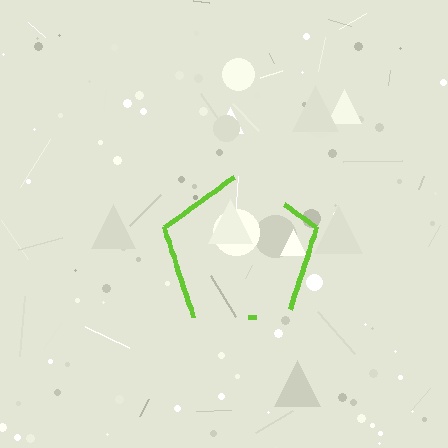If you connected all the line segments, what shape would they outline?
They would outline a pentagon.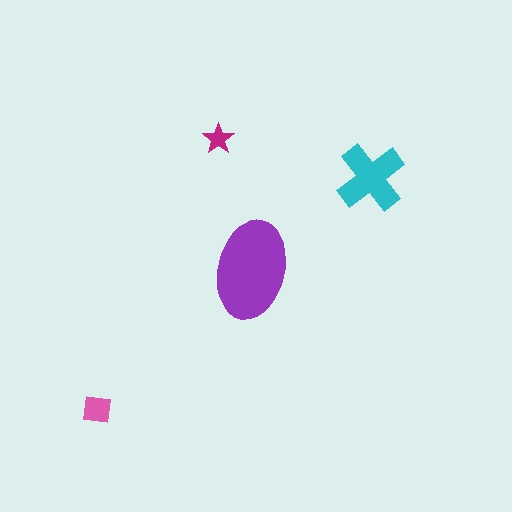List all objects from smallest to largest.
The magenta star, the pink square, the cyan cross, the purple ellipse.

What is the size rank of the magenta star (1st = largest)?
4th.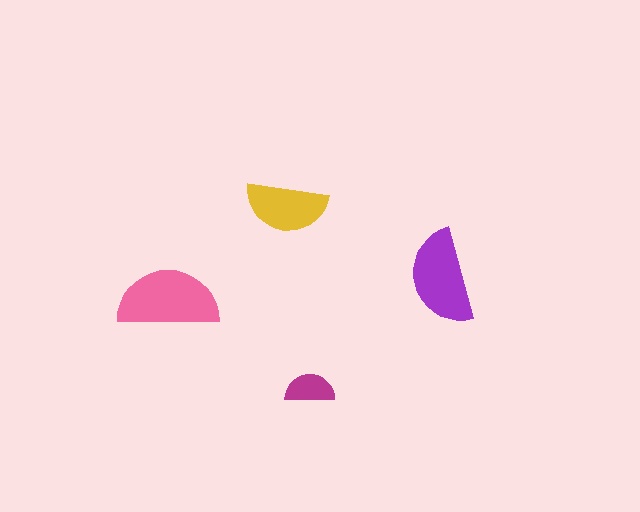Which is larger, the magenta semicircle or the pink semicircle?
The pink one.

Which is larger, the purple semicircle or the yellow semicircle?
The purple one.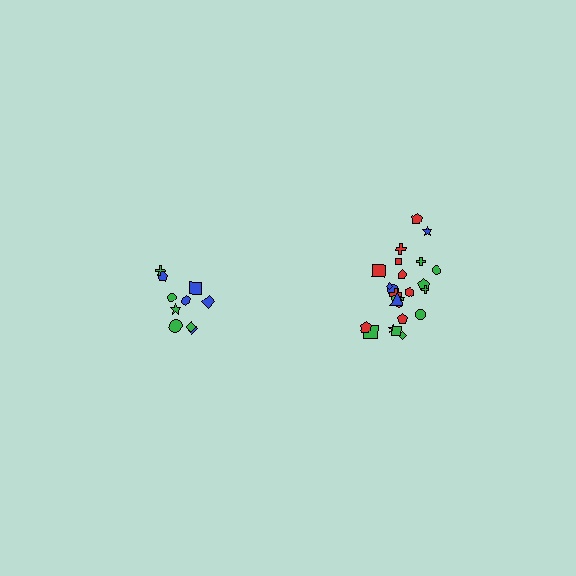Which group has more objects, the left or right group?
The right group.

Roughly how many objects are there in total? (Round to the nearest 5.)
Roughly 35 objects in total.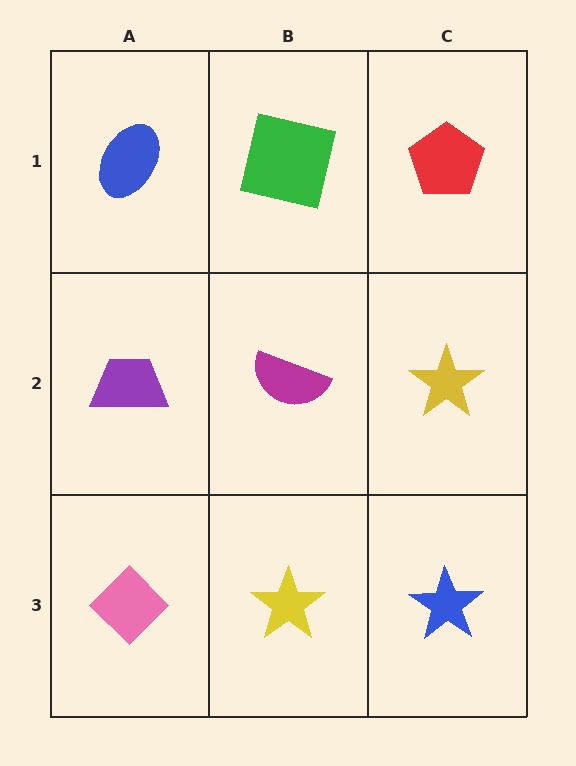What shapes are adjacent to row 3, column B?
A magenta semicircle (row 2, column B), a pink diamond (row 3, column A), a blue star (row 3, column C).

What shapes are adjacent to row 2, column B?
A green square (row 1, column B), a yellow star (row 3, column B), a purple trapezoid (row 2, column A), a yellow star (row 2, column C).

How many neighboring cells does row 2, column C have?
3.